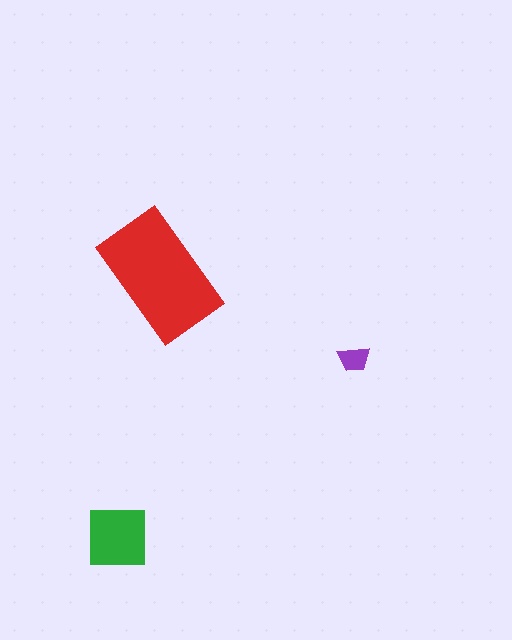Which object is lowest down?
The green square is bottommost.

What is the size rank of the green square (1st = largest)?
2nd.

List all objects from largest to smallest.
The red rectangle, the green square, the purple trapezoid.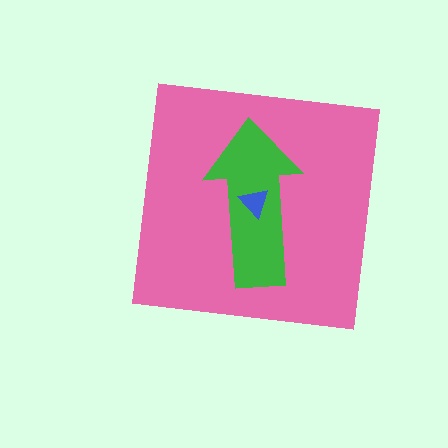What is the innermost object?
The blue triangle.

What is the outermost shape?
The pink square.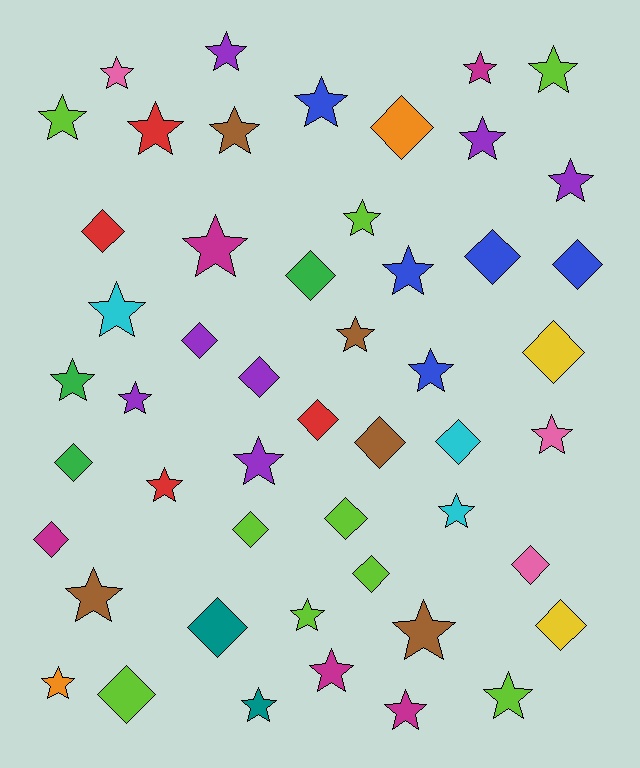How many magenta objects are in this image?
There are 5 magenta objects.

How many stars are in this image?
There are 30 stars.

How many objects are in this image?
There are 50 objects.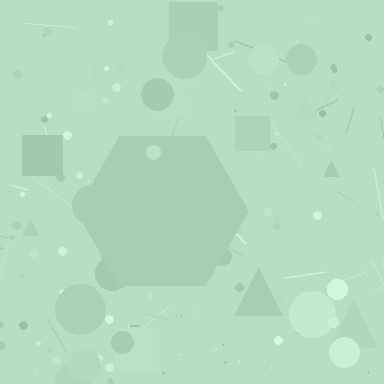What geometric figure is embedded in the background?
A hexagon is embedded in the background.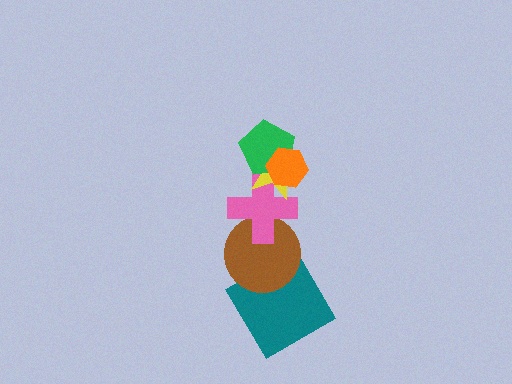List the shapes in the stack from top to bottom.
From top to bottom: the orange hexagon, the green pentagon, the yellow star, the pink cross, the brown circle, the teal diamond.